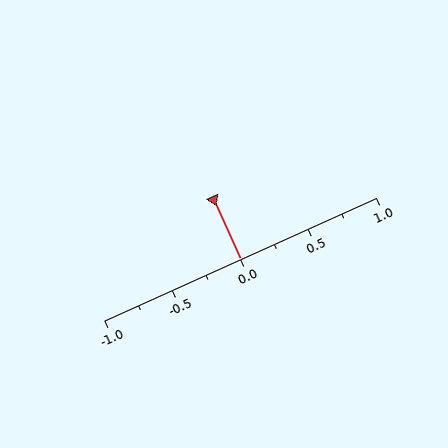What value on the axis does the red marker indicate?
The marker indicates approximately 0.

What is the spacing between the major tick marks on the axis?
The major ticks are spaced 0.5 apart.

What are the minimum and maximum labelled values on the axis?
The axis runs from -1.0 to 1.0.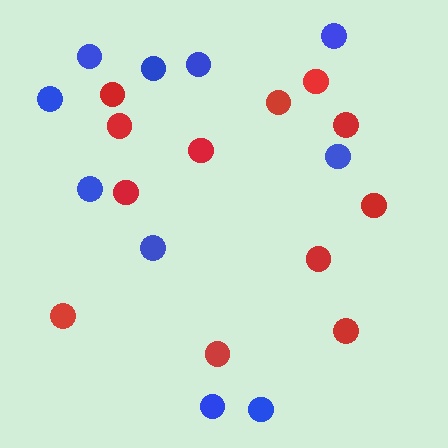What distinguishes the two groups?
There are 2 groups: one group of red circles (12) and one group of blue circles (10).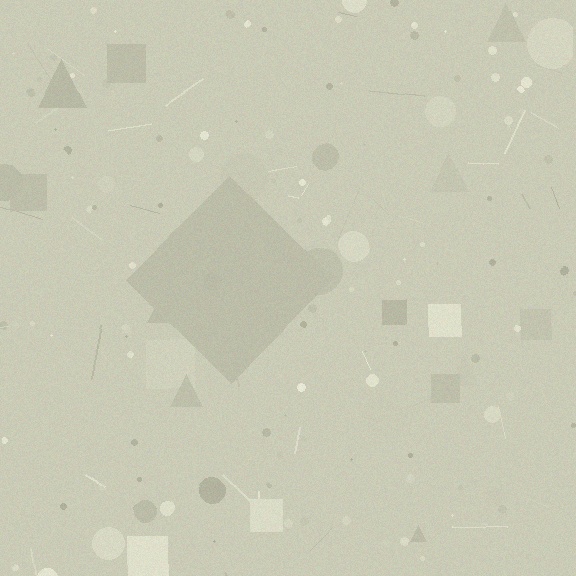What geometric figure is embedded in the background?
A diamond is embedded in the background.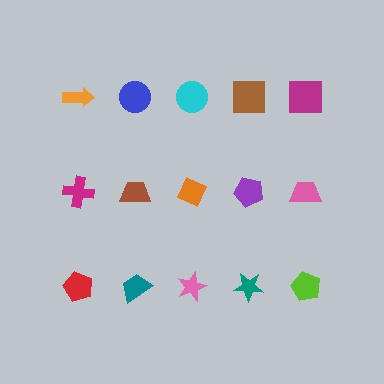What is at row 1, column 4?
A brown square.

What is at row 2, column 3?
An orange diamond.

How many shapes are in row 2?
5 shapes.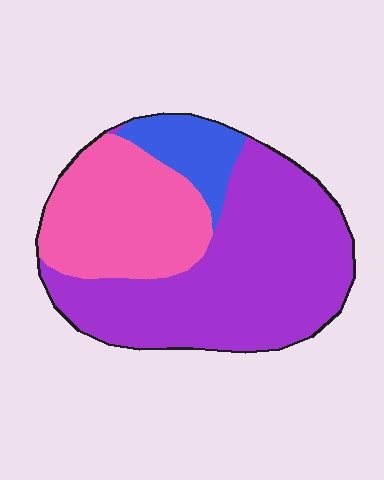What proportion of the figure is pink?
Pink covers about 30% of the figure.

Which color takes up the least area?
Blue, at roughly 10%.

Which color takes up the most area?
Purple, at roughly 55%.